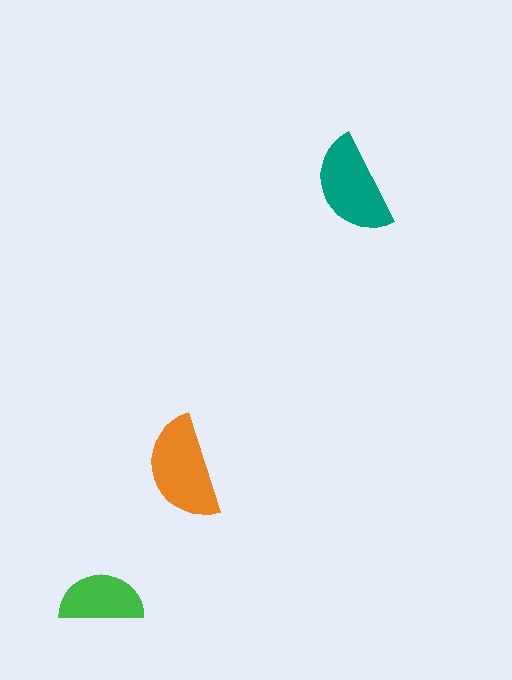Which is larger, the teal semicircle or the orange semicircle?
The orange one.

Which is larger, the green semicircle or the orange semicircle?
The orange one.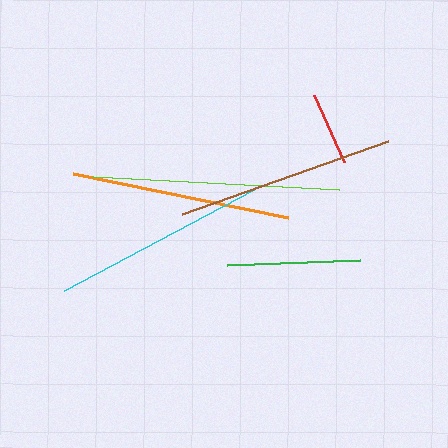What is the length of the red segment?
The red segment is approximately 74 pixels long.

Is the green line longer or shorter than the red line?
The green line is longer than the red line.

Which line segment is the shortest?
The red line is the shortest at approximately 74 pixels.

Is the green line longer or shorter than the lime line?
The lime line is longer than the green line.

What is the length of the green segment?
The green segment is approximately 134 pixels long.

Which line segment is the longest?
The lime line is the longest at approximately 246 pixels.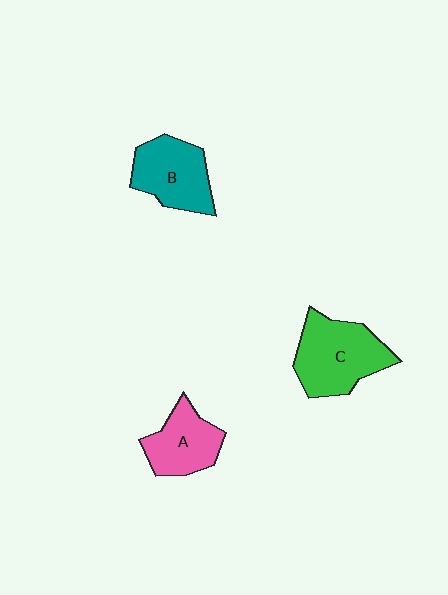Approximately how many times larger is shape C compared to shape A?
Approximately 1.4 times.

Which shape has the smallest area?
Shape A (pink).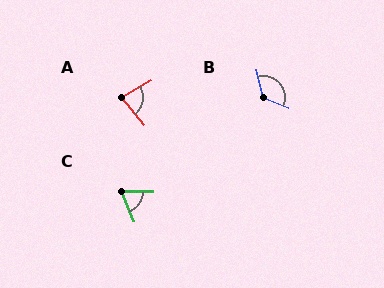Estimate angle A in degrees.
Approximately 81 degrees.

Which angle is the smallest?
C, at approximately 67 degrees.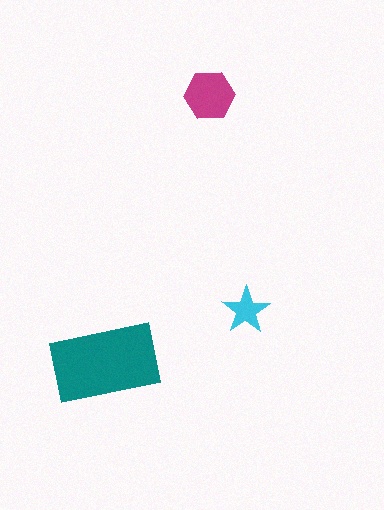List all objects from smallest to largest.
The cyan star, the magenta hexagon, the teal rectangle.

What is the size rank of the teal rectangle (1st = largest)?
1st.